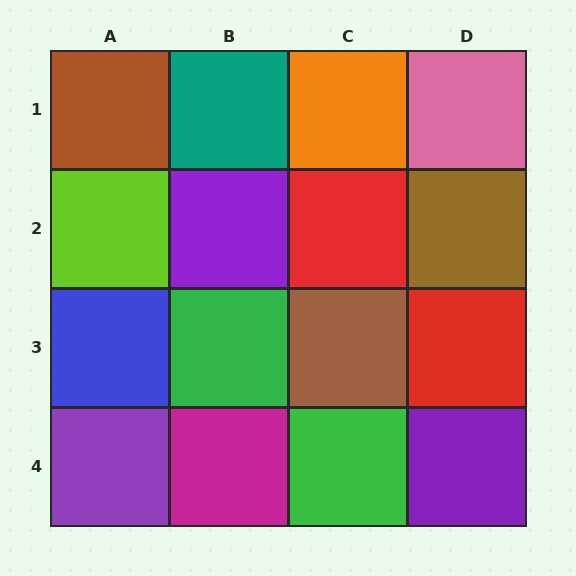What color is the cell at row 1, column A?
Brown.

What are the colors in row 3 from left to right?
Blue, green, brown, red.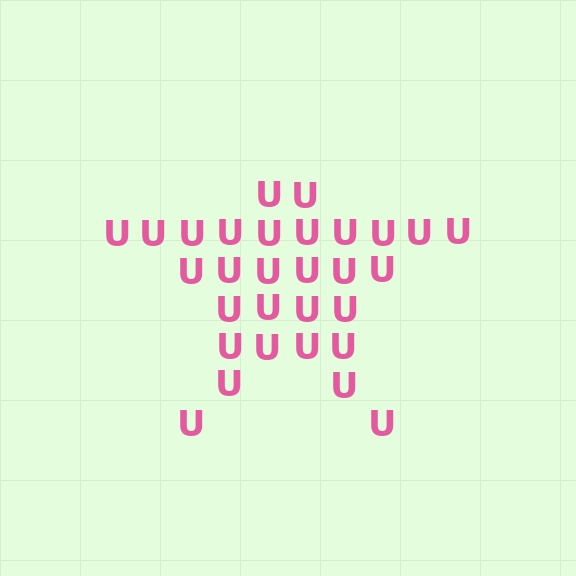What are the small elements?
The small elements are letter U's.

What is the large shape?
The large shape is a star.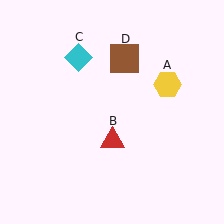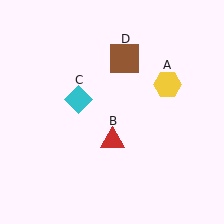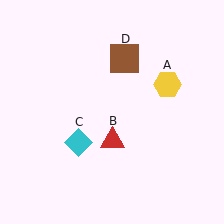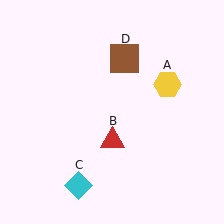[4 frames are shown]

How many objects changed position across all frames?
1 object changed position: cyan diamond (object C).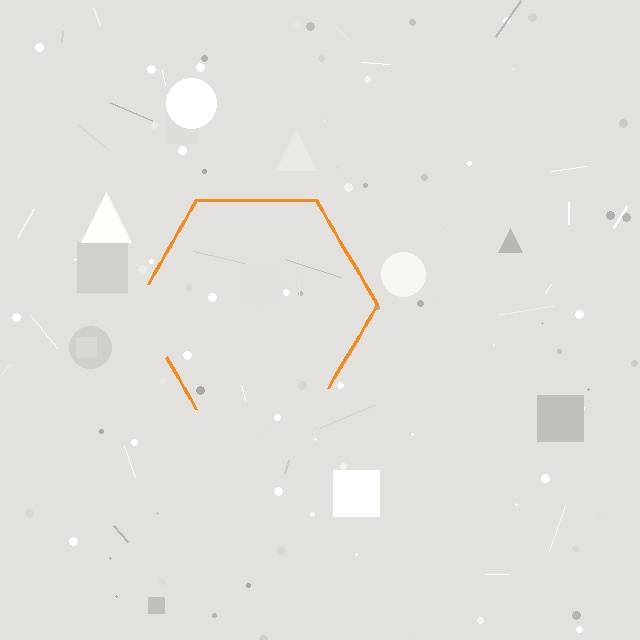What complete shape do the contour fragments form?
The contour fragments form a hexagon.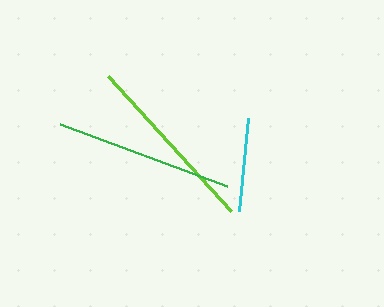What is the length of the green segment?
The green segment is approximately 178 pixels long.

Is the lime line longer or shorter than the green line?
The lime line is longer than the green line.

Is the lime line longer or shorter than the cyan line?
The lime line is longer than the cyan line.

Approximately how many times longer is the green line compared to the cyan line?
The green line is approximately 1.9 times the length of the cyan line.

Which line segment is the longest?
The lime line is the longest at approximately 183 pixels.